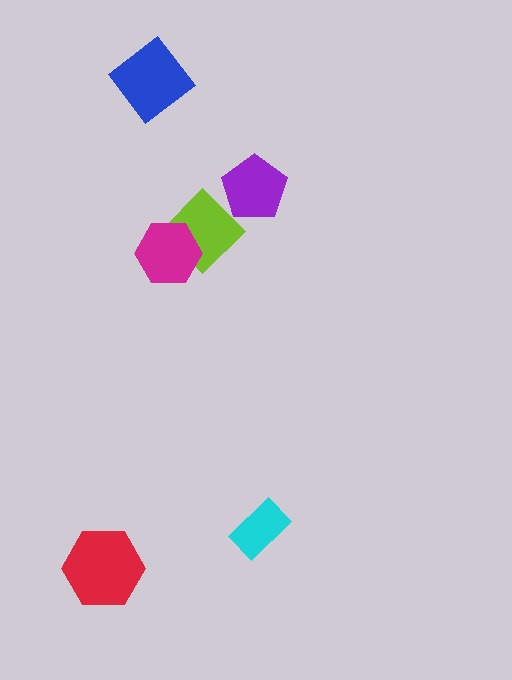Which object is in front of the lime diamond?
The magenta hexagon is in front of the lime diamond.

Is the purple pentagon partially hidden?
Yes, it is partially covered by another shape.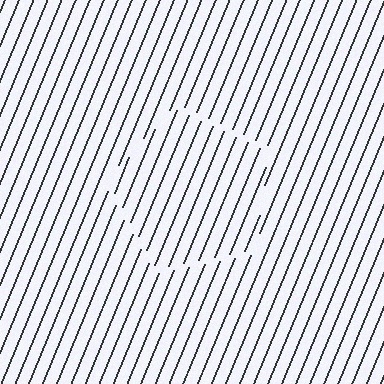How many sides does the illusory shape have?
5 sides — the line-ends trace a pentagon.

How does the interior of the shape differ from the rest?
The interior of the shape contains the same grating, shifted by half a period — the contour is defined by the phase discontinuity where line-ends from the inner and outer gratings abut.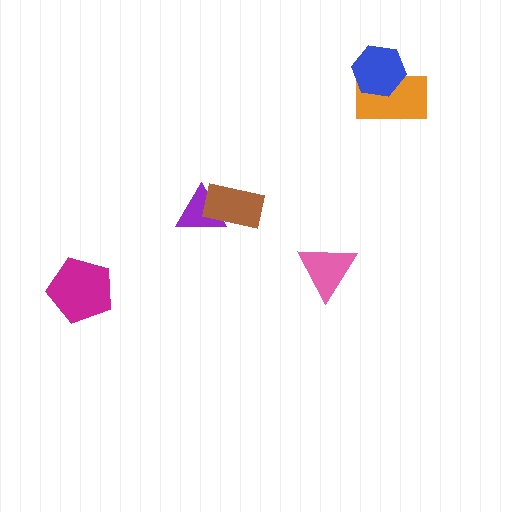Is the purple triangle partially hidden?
Yes, it is partially covered by another shape.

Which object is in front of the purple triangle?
The brown rectangle is in front of the purple triangle.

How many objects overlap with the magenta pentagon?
0 objects overlap with the magenta pentagon.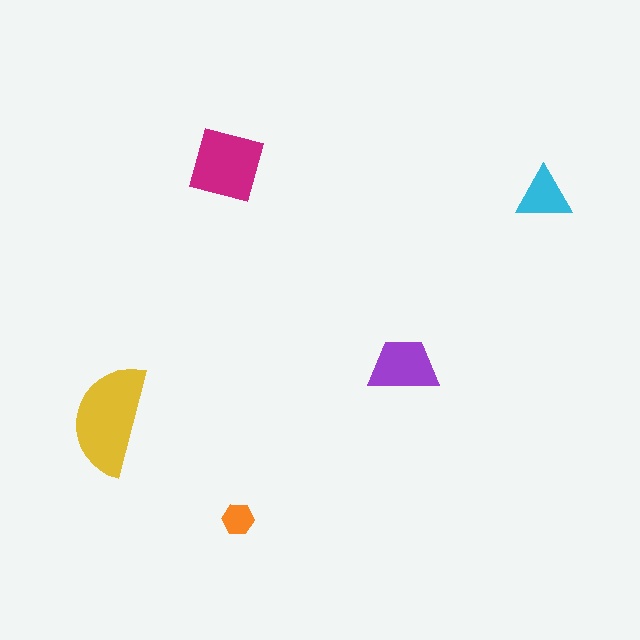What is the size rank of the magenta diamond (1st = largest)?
2nd.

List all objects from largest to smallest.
The yellow semicircle, the magenta diamond, the purple trapezoid, the cyan triangle, the orange hexagon.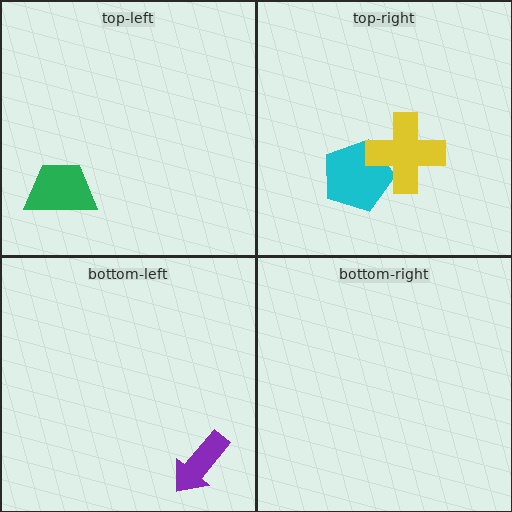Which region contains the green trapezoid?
The top-left region.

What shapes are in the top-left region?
The green trapezoid.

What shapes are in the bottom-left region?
The purple arrow.